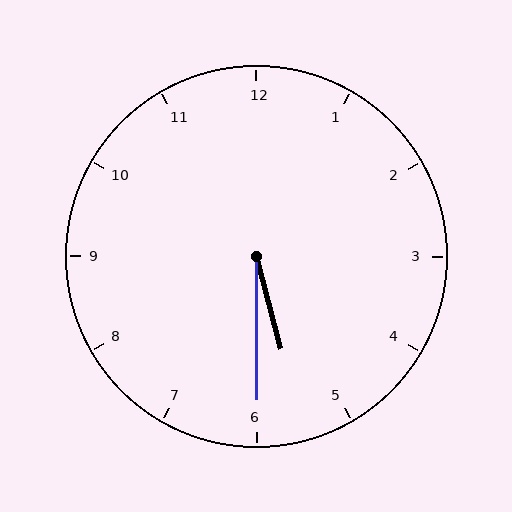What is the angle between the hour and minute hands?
Approximately 15 degrees.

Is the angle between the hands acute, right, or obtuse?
It is acute.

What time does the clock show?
5:30.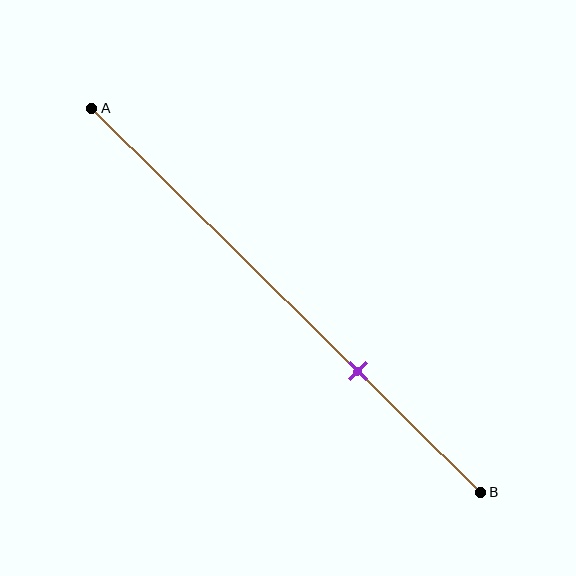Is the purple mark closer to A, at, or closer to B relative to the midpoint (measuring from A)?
The purple mark is closer to point B than the midpoint of segment AB.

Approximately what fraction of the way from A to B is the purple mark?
The purple mark is approximately 70% of the way from A to B.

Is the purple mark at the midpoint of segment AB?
No, the mark is at about 70% from A, not at the 50% midpoint.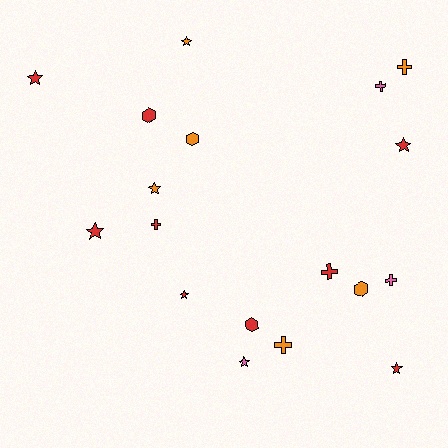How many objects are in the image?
There are 18 objects.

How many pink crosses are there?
There are 2 pink crosses.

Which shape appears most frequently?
Star, with 8 objects.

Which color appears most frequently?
Red, with 9 objects.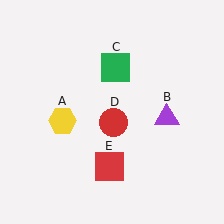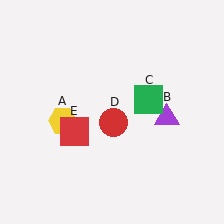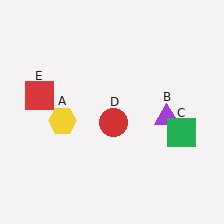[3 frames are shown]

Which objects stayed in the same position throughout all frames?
Yellow hexagon (object A) and purple triangle (object B) and red circle (object D) remained stationary.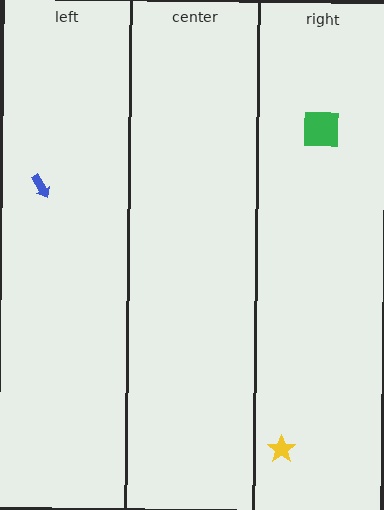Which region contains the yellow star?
The right region.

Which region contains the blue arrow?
The left region.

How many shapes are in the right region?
2.